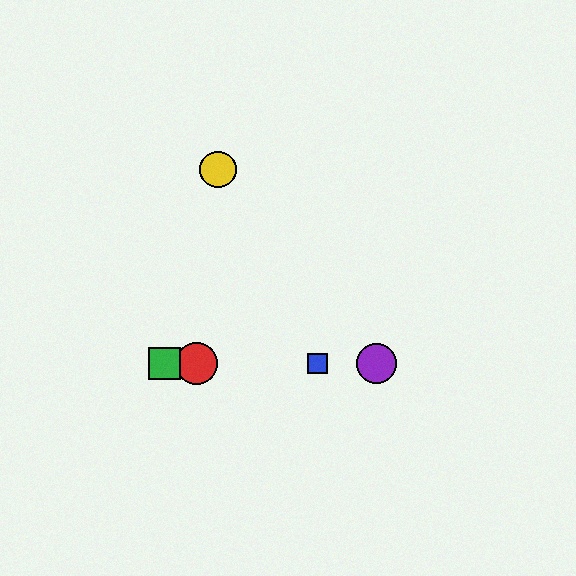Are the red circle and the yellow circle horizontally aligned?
No, the red circle is at y≈363 and the yellow circle is at y≈170.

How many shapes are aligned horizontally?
4 shapes (the red circle, the blue square, the green square, the purple circle) are aligned horizontally.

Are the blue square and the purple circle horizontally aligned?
Yes, both are at y≈363.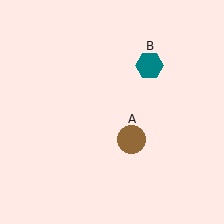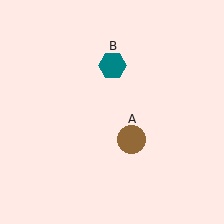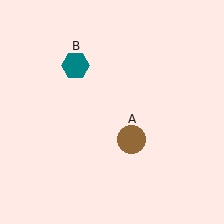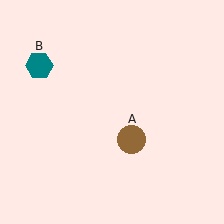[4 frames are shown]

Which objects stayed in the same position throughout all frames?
Brown circle (object A) remained stationary.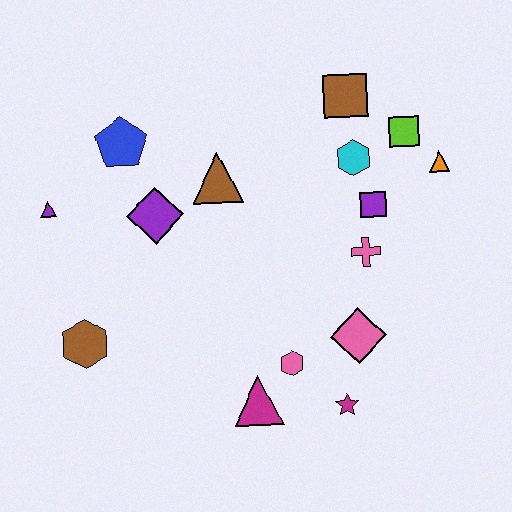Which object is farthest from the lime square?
The brown hexagon is farthest from the lime square.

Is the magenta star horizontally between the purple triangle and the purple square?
Yes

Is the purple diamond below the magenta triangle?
No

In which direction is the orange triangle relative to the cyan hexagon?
The orange triangle is to the right of the cyan hexagon.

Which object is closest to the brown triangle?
The purple diamond is closest to the brown triangle.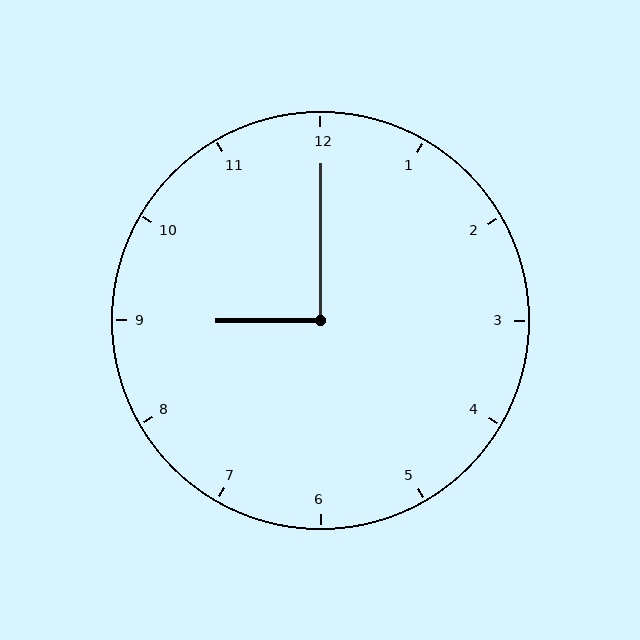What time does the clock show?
9:00.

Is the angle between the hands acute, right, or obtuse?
It is right.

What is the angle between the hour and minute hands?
Approximately 90 degrees.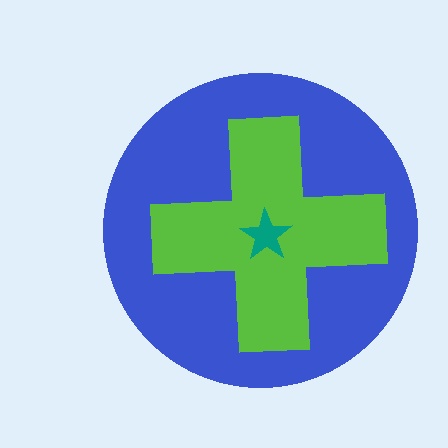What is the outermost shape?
The blue circle.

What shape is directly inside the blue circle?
The lime cross.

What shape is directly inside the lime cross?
The teal star.